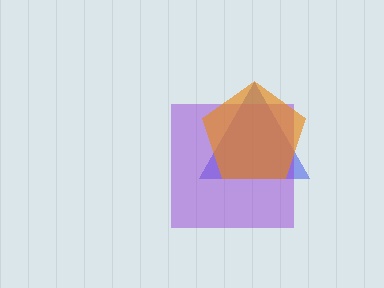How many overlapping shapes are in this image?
There are 3 overlapping shapes in the image.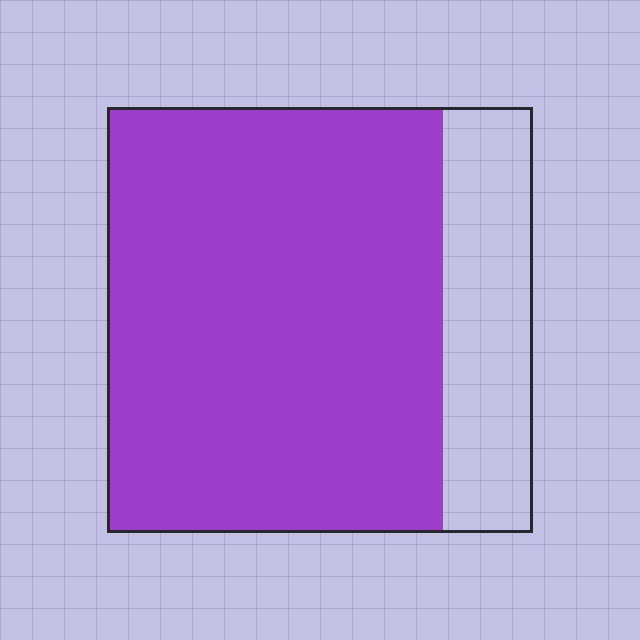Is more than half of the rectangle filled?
Yes.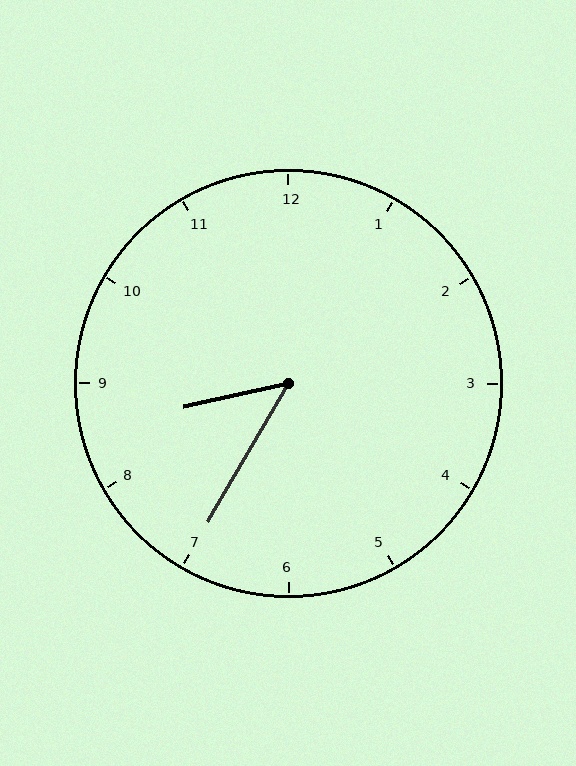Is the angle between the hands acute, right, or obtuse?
It is acute.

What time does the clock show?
8:35.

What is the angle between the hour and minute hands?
Approximately 48 degrees.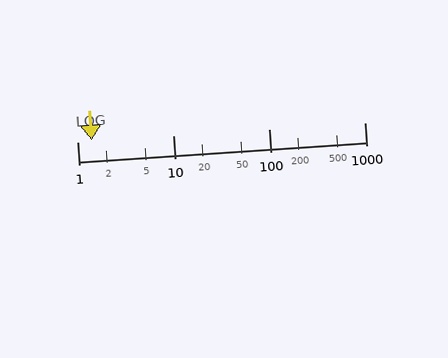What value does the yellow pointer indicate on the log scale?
The pointer indicates approximately 1.4.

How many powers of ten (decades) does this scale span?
The scale spans 3 decades, from 1 to 1000.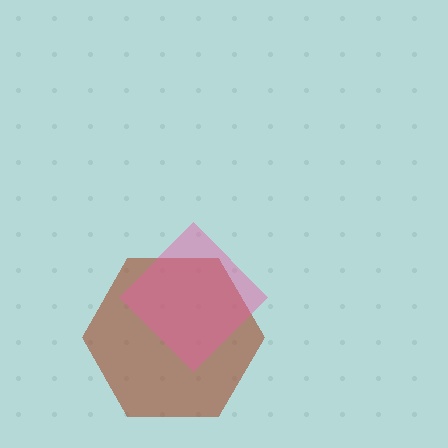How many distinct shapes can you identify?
There are 2 distinct shapes: a brown hexagon, a pink diamond.